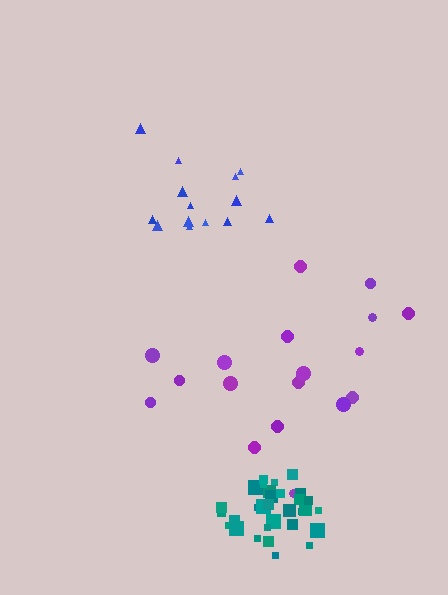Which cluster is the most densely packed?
Teal.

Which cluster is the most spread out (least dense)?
Purple.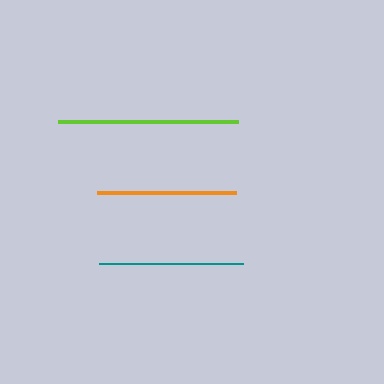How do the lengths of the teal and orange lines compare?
The teal and orange lines are approximately the same length.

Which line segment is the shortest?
The orange line is the shortest at approximately 139 pixels.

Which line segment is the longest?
The lime line is the longest at approximately 181 pixels.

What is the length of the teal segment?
The teal segment is approximately 145 pixels long.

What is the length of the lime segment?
The lime segment is approximately 181 pixels long.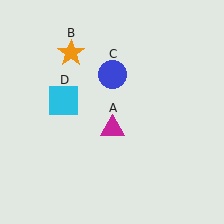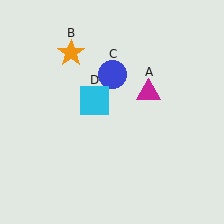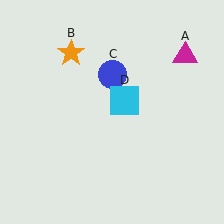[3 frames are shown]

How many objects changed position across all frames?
2 objects changed position: magenta triangle (object A), cyan square (object D).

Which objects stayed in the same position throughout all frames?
Orange star (object B) and blue circle (object C) remained stationary.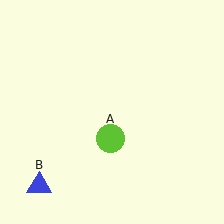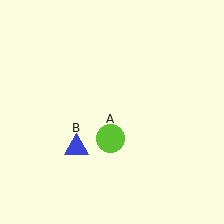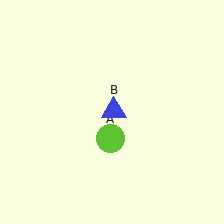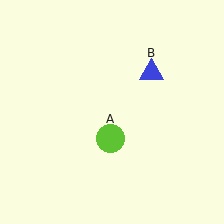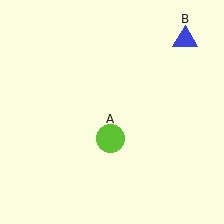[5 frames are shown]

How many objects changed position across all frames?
1 object changed position: blue triangle (object B).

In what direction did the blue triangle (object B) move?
The blue triangle (object B) moved up and to the right.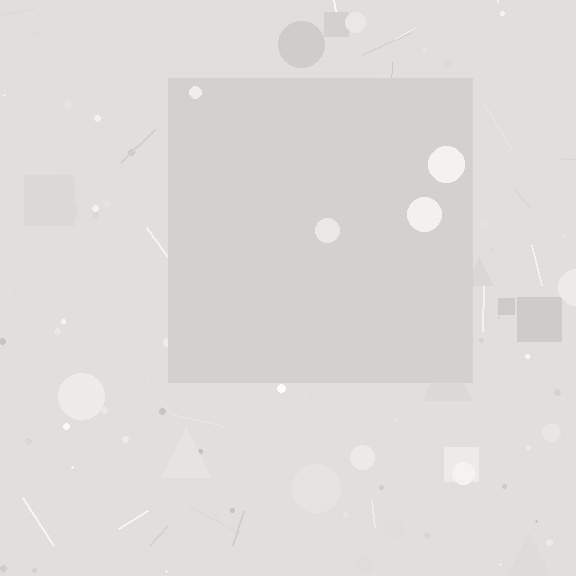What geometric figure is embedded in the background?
A square is embedded in the background.